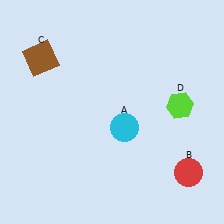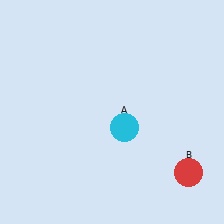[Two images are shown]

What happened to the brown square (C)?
The brown square (C) was removed in Image 2. It was in the top-left area of Image 1.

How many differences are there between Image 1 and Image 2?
There are 2 differences between the two images.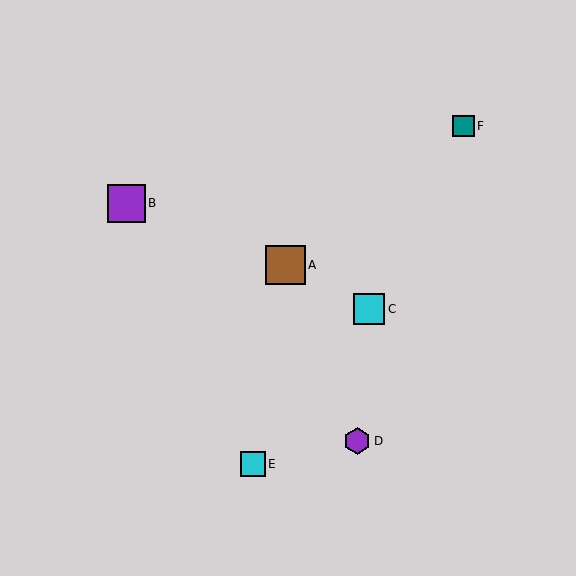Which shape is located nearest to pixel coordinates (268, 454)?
The cyan square (labeled E) at (253, 464) is nearest to that location.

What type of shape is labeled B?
Shape B is a purple square.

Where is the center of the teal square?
The center of the teal square is at (463, 126).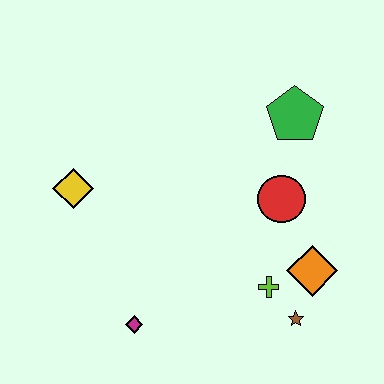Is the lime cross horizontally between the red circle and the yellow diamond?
Yes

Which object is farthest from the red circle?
The yellow diamond is farthest from the red circle.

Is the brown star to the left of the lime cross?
No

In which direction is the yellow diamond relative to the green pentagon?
The yellow diamond is to the left of the green pentagon.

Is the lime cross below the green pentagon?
Yes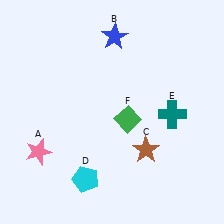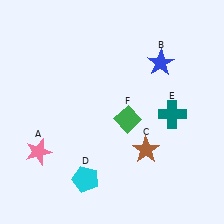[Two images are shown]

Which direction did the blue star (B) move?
The blue star (B) moved right.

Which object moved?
The blue star (B) moved right.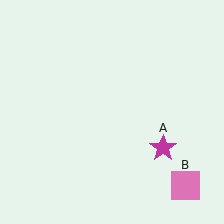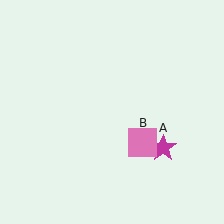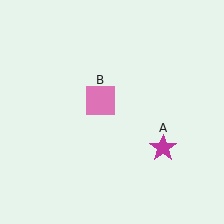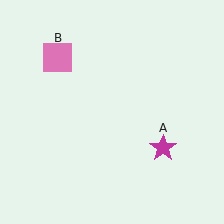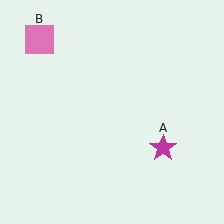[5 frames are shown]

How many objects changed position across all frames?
1 object changed position: pink square (object B).